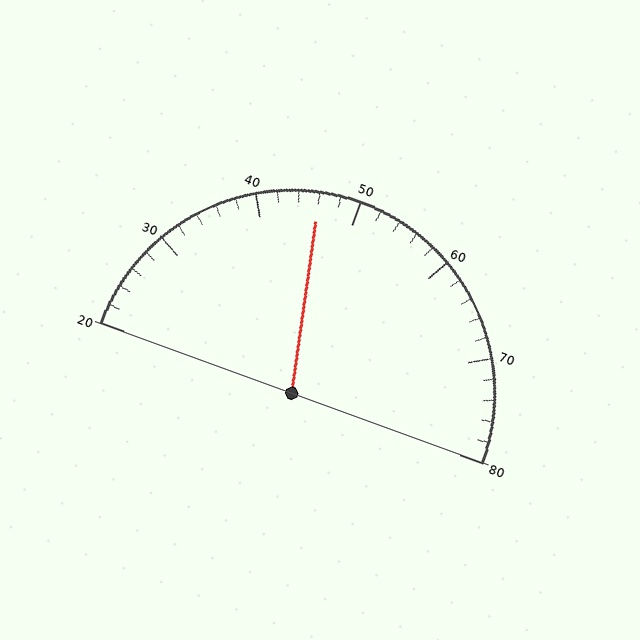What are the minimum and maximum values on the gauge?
The gauge ranges from 20 to 80.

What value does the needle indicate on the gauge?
The needle indicates approximately 46.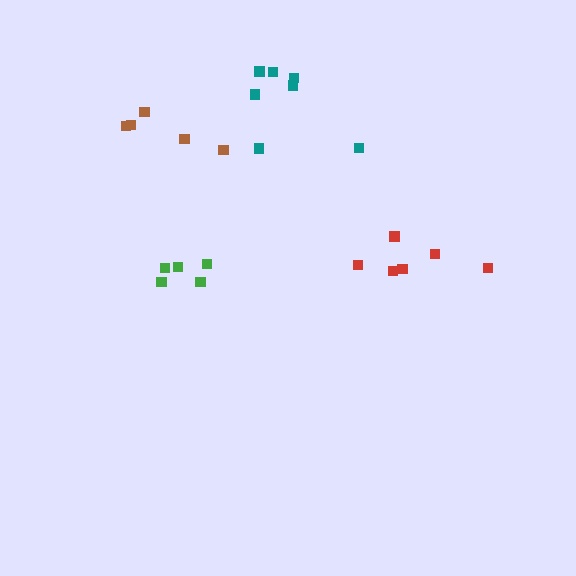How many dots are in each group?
Group 1: 7 dots, Group 2: 5 dots, Group 3: 5 dots, Group 4: 6 dots (23 total).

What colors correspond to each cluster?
The clusters are colored: teal, brown, green, red.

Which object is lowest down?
The green cluster is bottommost.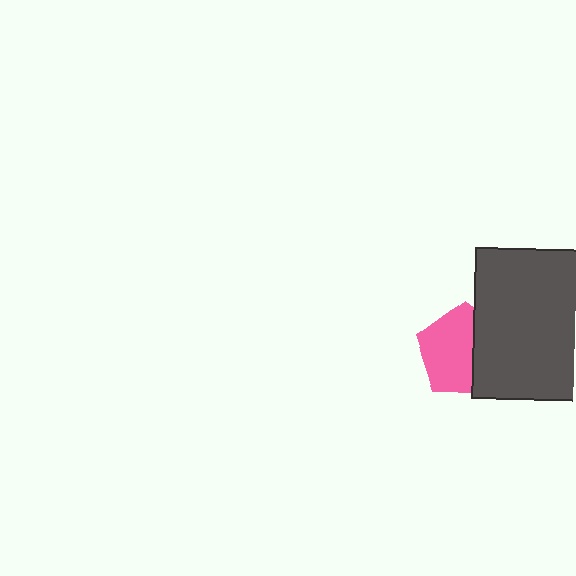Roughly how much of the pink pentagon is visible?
About half of it is visible (roughly 62%).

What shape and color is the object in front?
The object in front is a dark gray rectangle.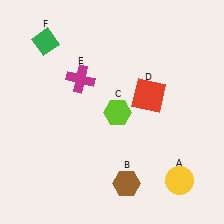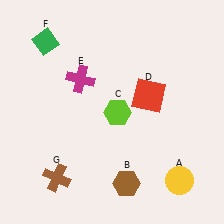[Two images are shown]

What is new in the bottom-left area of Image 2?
A brown cross (G) was added in the bottom-left area of Image 2.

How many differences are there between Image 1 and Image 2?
There is 1 difference between the two images.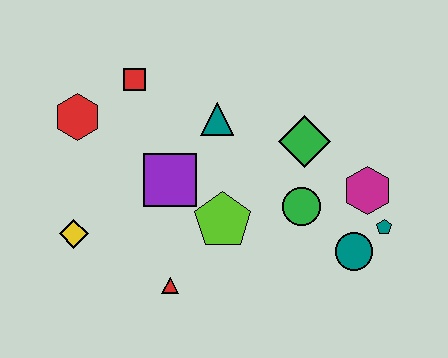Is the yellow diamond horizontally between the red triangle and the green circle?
No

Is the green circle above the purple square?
No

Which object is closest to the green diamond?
The green circle is closest to the green diamond.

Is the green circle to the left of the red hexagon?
No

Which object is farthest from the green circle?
The red hexagon is farthest from the green circle.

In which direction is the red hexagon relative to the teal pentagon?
The red hexagon is to the left of the teal pentagon.